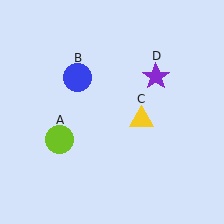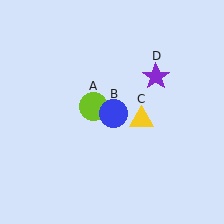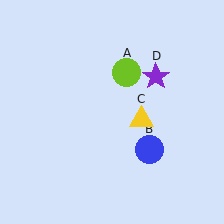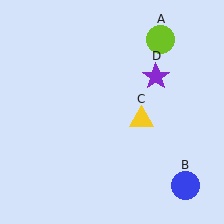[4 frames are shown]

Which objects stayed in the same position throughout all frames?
Yellow triangle (object C) and purple star (object D) remained stationary.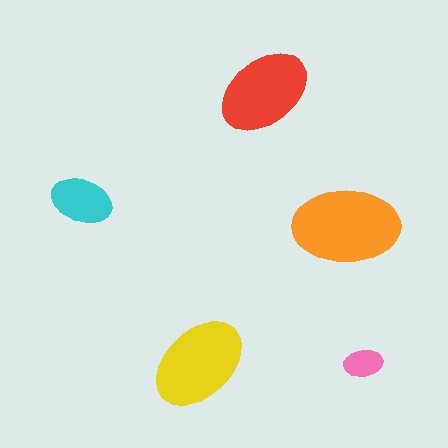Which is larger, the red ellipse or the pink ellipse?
The red one.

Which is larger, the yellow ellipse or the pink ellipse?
The yellow one.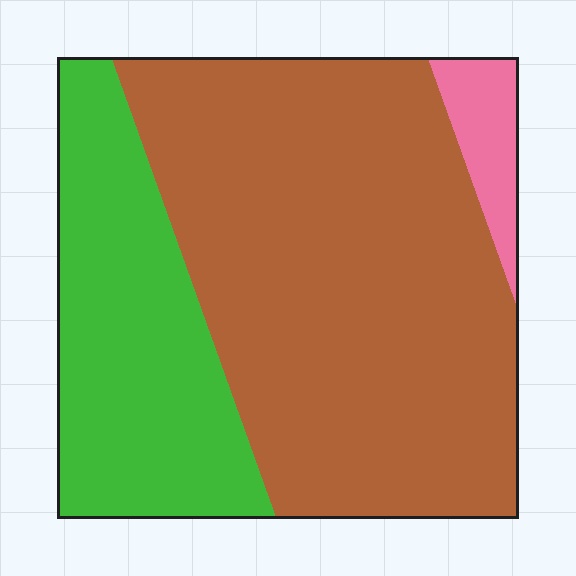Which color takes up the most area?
Brown, at roughly 65%.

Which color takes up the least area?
Pink, at roughly 5%.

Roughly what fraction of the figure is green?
Green covers roughly 30% of the figure.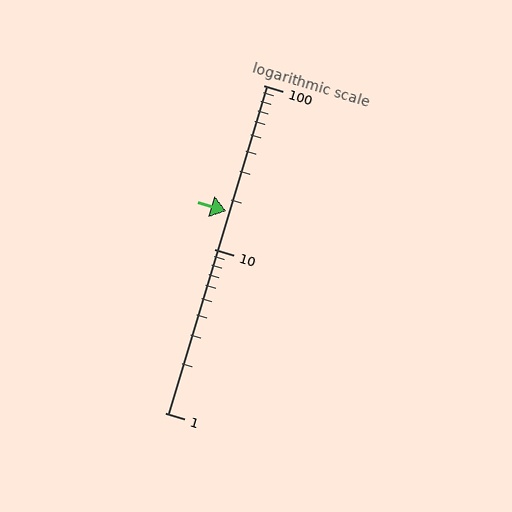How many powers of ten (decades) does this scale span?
The scale spans 2 decades, from 1 to 100.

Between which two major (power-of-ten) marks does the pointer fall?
The pointer is between 10 and 100.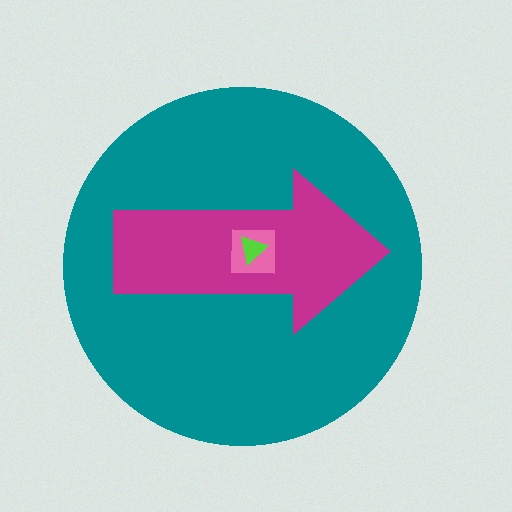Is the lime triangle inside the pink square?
Yes.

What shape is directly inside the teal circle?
The magenta arrow.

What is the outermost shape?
The teal circle.